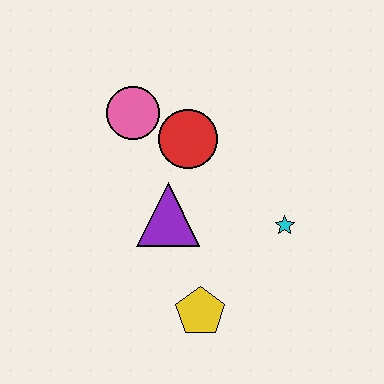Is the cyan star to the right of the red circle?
Yes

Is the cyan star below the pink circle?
Yes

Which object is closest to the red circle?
The pink circle is closest to the red circle.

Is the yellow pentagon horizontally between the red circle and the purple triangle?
No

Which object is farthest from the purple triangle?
The cyan star is farthest from the purple triangle.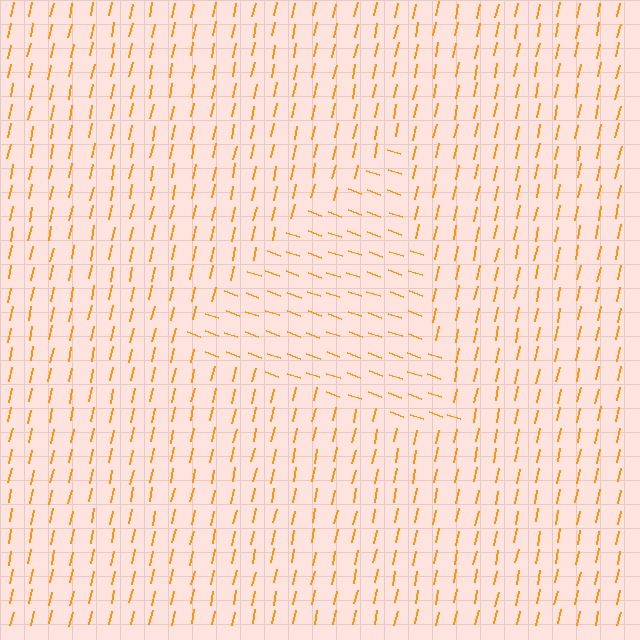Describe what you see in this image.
The image is filled with small orange line segments. A triangle region in the image has lines oriented differently from the surrounding lines, creating a visible texture boundary.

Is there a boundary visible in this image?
Yes, there is a texture boundary formed by a change in line orientation.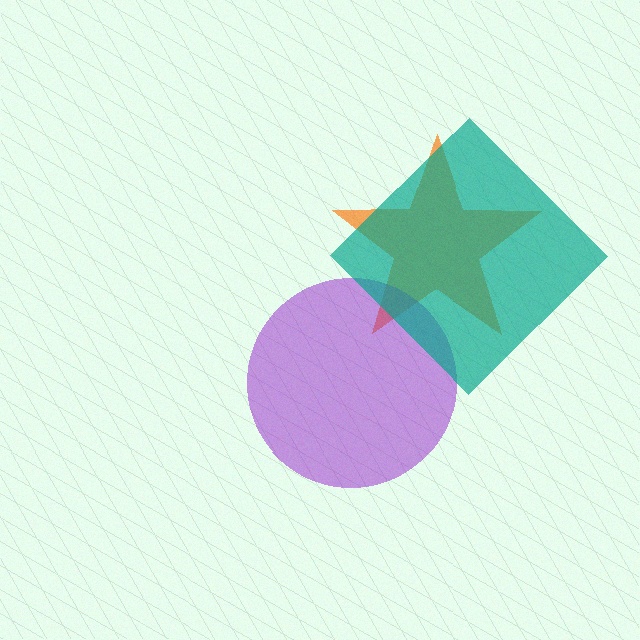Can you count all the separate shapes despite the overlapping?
Yes, there are 3 separate shapes.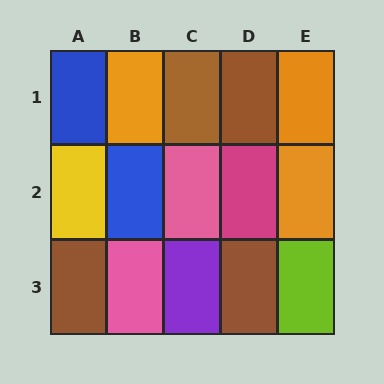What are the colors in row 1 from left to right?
Blue, orange, brown, brown, orange.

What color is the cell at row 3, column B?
Pink.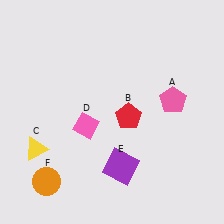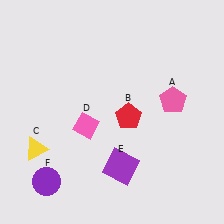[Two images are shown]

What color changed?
The circle (F) changed from orange in Image 1 to purple in Image 2.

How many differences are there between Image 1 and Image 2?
There is 1 difference between the two images.